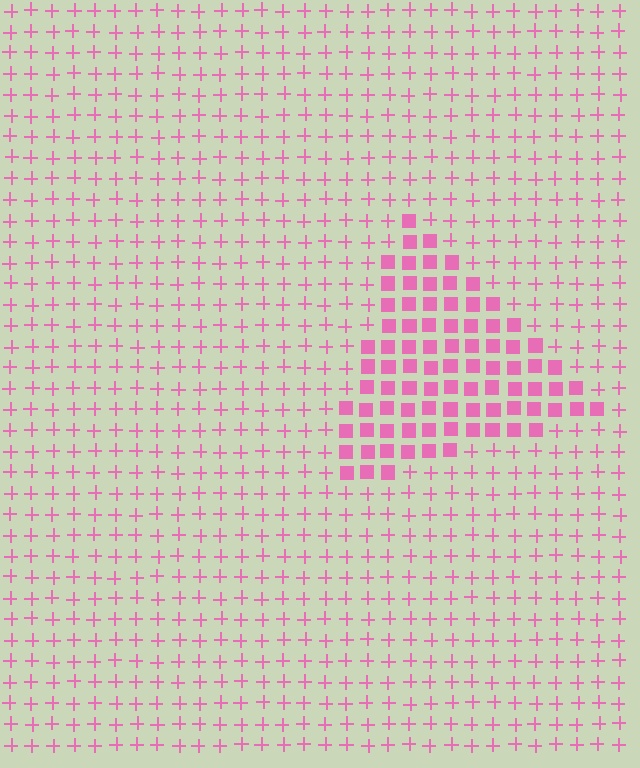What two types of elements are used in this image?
The image uses squares inside the triangle region and plus signs outside it.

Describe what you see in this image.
The image is filled with small pink elements arranged in a uniform grid. A triangle-shaped region contains squares, while the surrounding area contains plus signs. The boundary is defined purely by the change in element shape.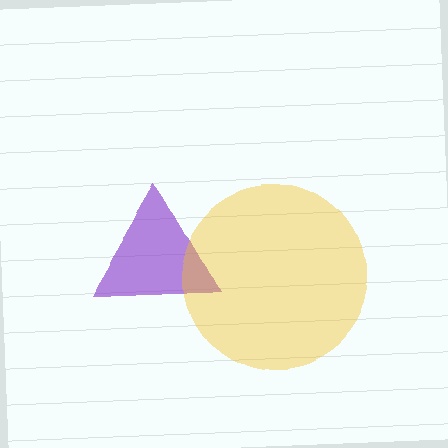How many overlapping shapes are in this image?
There are 2 overlapping shapes in the image.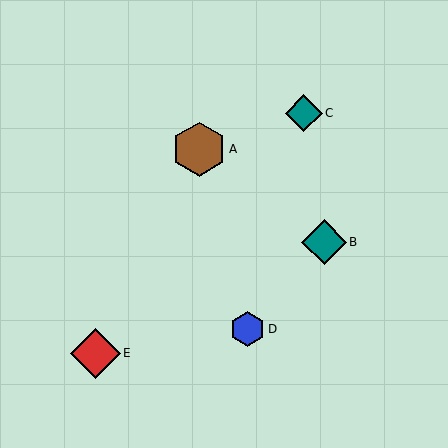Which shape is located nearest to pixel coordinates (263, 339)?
The blue hexagon (labeled D) at (248, 329) is nearest to that location.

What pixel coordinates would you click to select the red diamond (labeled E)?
Click at (96, 353) to select the red diamond E.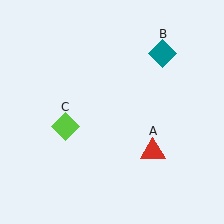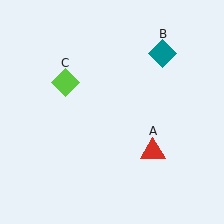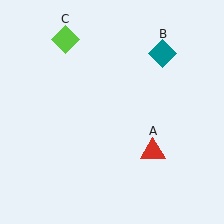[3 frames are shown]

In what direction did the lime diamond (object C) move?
The lime diamond (object C) moved up.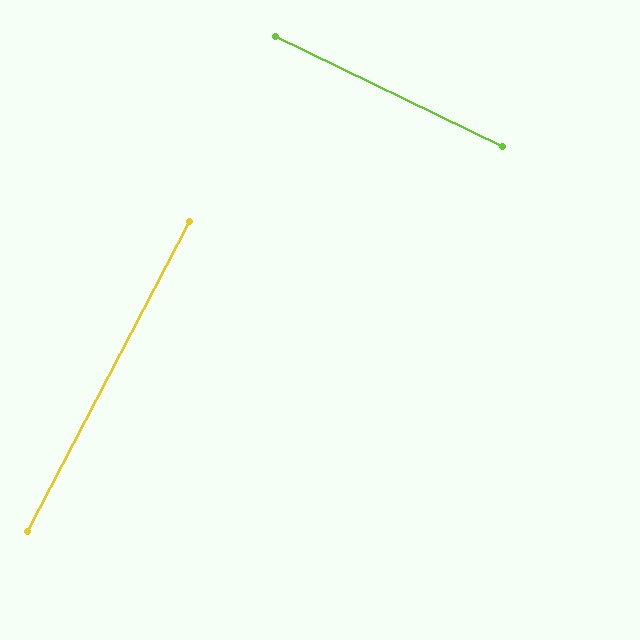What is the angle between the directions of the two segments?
Approximately 88 degrees.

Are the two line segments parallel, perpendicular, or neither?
Perpendicular — they meet at approximately 88°.